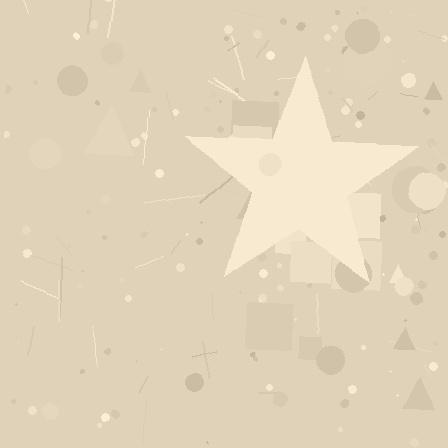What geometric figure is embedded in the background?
A star is embedded in the background.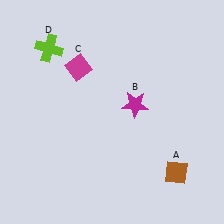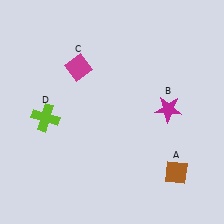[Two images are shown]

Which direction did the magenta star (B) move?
The magenta star (B) moved right.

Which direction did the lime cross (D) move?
The lime cross (D) moved down.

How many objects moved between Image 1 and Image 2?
2 objects moved between the two images.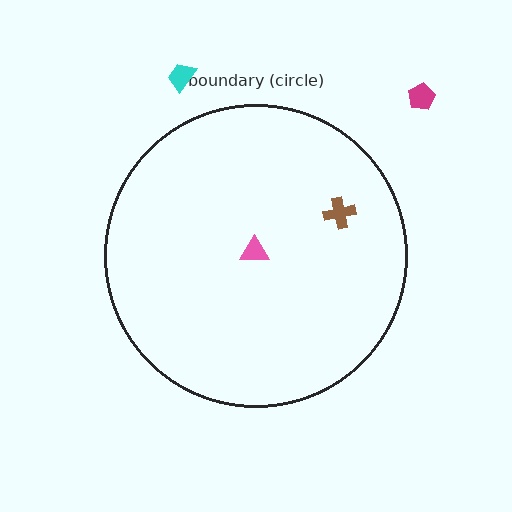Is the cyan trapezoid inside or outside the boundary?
Outside.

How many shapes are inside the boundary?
2 inside, 2 outside.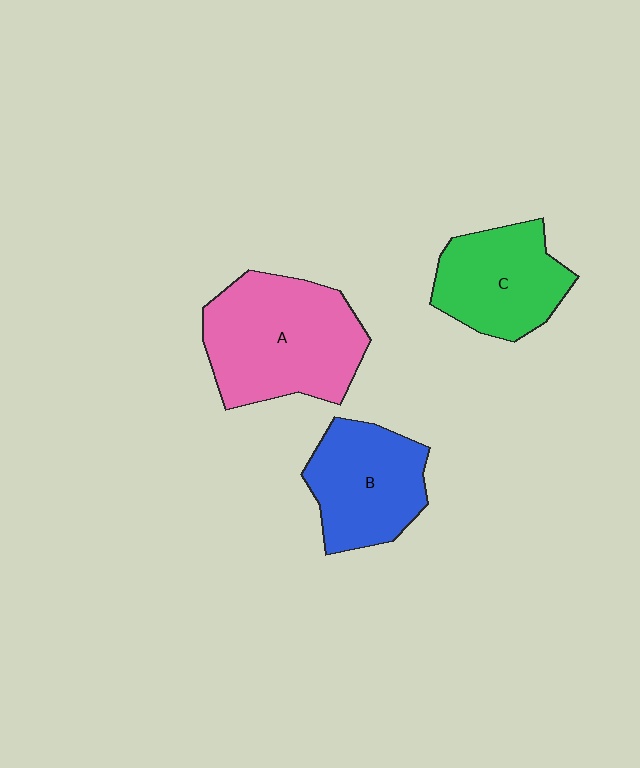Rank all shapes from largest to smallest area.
From largest to smallest: A (pink), B (blue), C (green).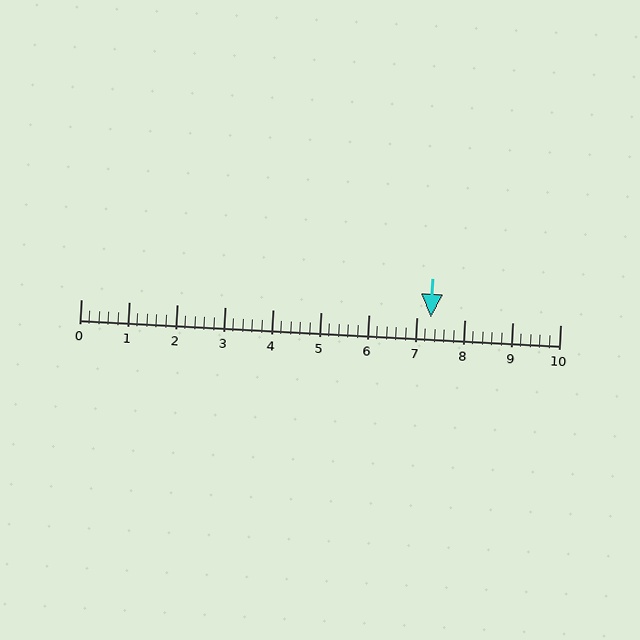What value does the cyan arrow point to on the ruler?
The cyan arrow points to approximately 7.3.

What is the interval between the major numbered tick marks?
The major tick marks are spaced 1 units apart.